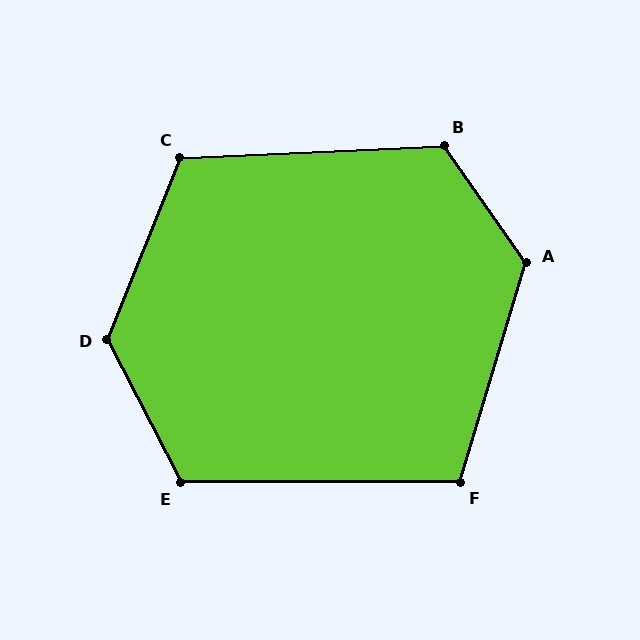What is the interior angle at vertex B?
Approximately 122 degrees (obtuse).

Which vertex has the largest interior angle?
D, at approximately 131 degrees.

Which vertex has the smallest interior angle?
F, at approximately 107 degrees.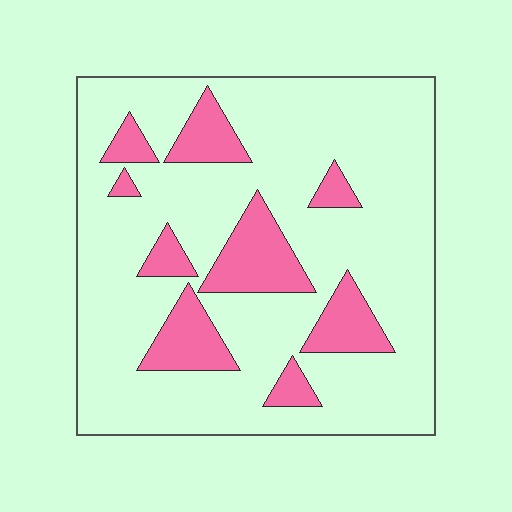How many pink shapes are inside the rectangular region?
9.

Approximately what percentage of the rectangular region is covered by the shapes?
Approximately 20%.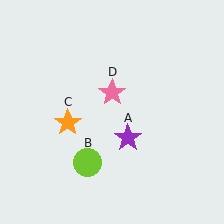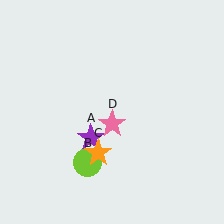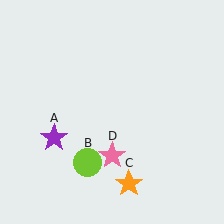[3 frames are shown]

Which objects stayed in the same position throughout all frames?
Lime circle (object B) remained stationary.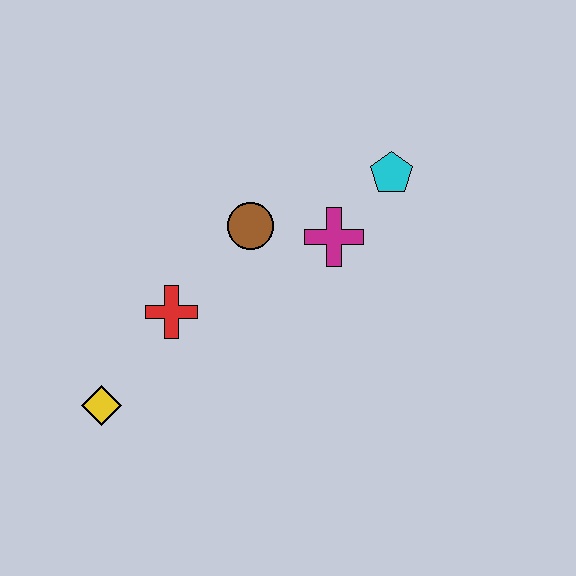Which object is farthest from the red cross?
The cyan pentagon is farthest from the red cross.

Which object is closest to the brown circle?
The magenta cross is closest to the brown circle.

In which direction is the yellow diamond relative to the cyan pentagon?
The yellow diamond is to the left of the cyan pentagon.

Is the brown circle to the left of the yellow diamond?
No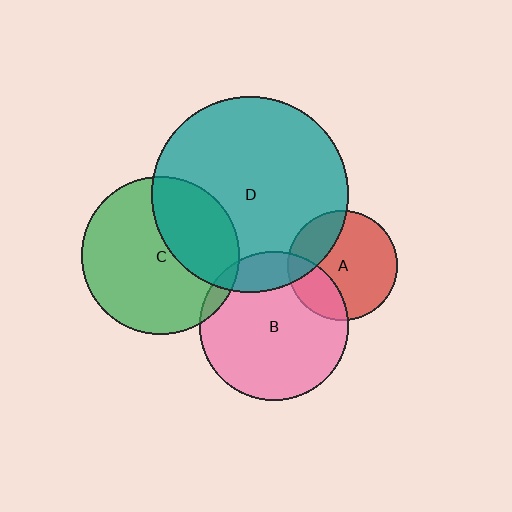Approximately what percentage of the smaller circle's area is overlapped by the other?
Approximately 15%.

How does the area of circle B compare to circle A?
Approximately 1.8 times.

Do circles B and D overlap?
Yes.